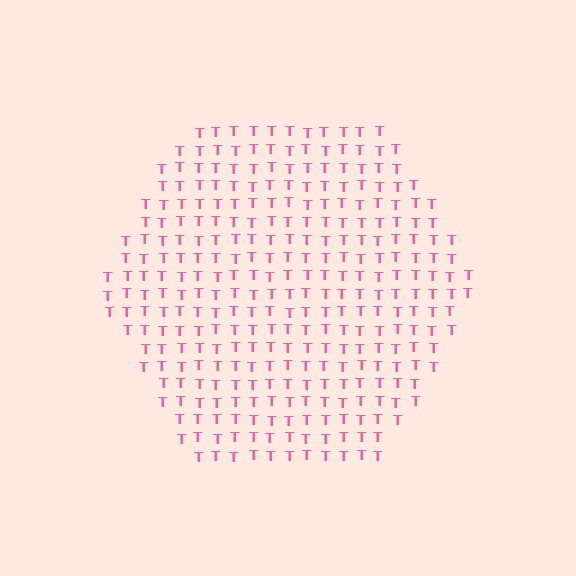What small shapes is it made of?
It is made of small letter T's.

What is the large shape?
The large shape is a hexagon.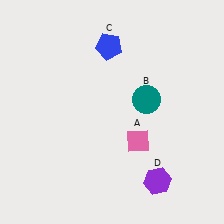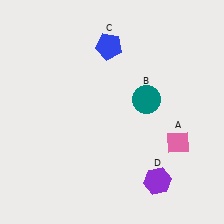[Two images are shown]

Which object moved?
The pink diamond (A) moved right.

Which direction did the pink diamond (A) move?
The pink diamond (A) moved right.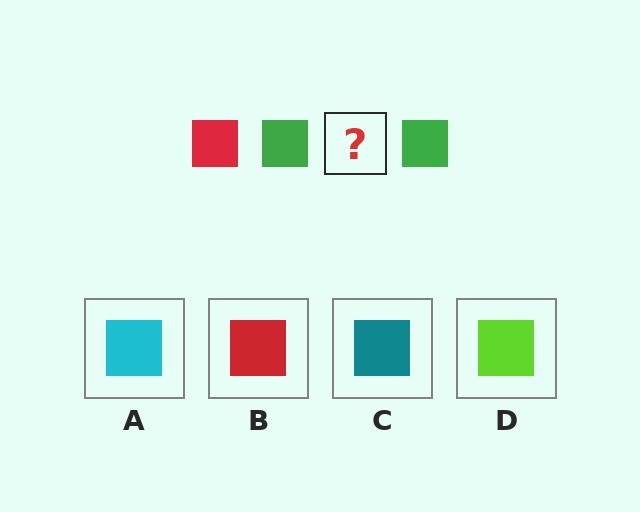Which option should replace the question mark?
Option B.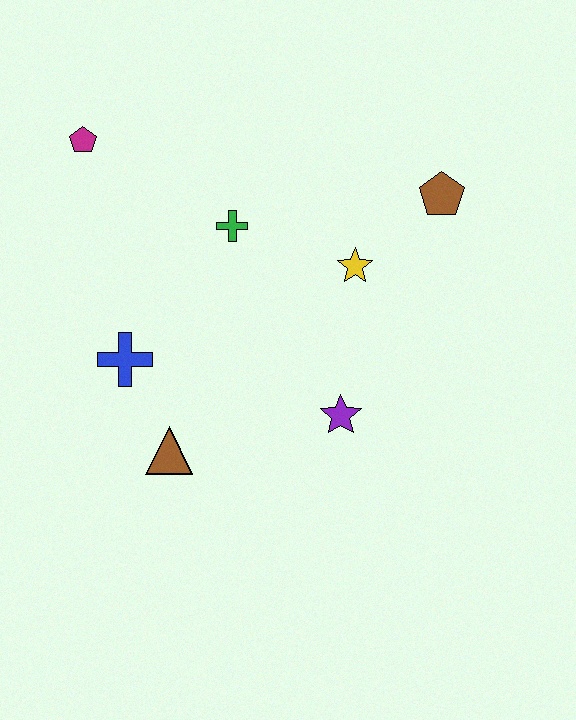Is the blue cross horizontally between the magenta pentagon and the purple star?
Yes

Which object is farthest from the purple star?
The magenta pentagon is farthest from the purple star.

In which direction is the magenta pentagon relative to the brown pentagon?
The magenta pentagon is to the left of the brown pentagon.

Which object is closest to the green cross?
The yellow star is closest to the green cross.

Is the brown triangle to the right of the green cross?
No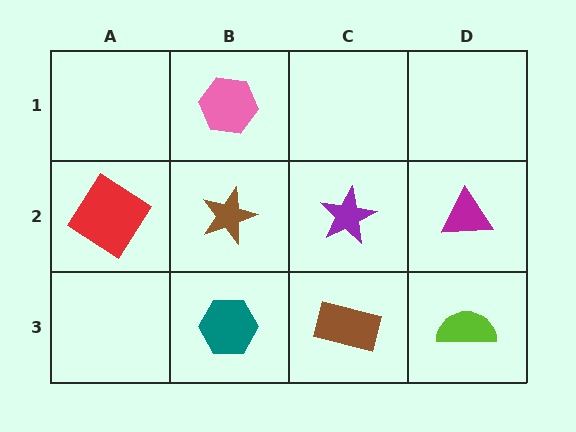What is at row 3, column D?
A lime semicircle.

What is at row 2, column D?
A magenta triangle.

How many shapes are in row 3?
3 shapes.